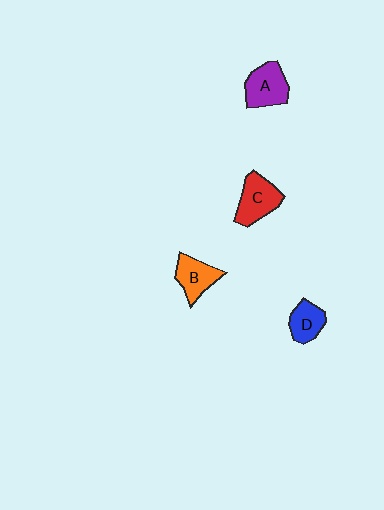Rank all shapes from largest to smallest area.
From largest to smallest: C (red), A (purple), B (orange), D (blue).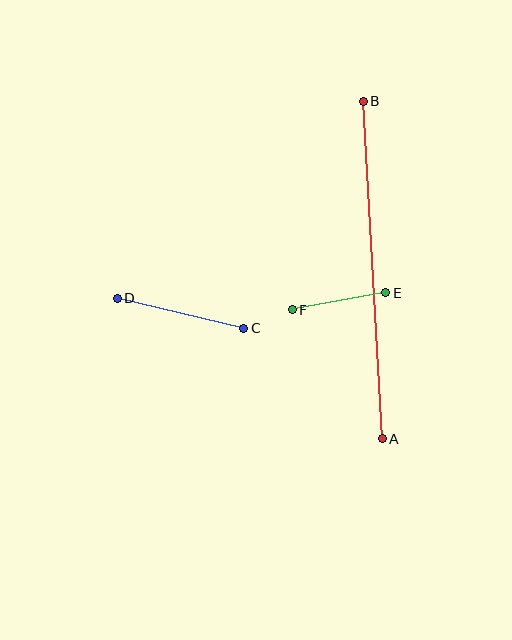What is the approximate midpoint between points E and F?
The midpoint is at approximately (339, 301) pixels.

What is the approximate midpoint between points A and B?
The midpoint is at approximately (373, 270) pixels.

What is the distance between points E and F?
The distance is approximately 95 pixels.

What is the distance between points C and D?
The distance is approximately 130 pixels.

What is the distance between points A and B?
The distance is approximately 338 pixels.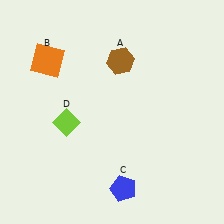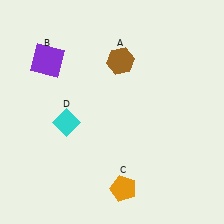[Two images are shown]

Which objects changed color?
B changed from orange to purple. C changed from blue to orange. D changed from lime to cyan.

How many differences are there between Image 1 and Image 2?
There are 3 differences between the two images.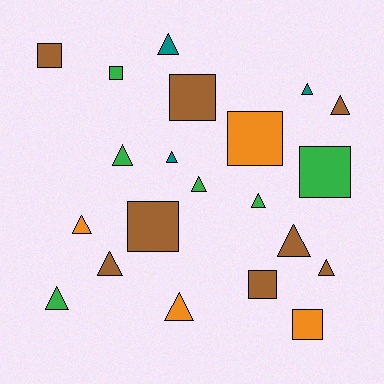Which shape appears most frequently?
Triangle, with 13 objects.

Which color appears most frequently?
Brown, with 8 objects.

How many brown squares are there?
There are 4 brown squares.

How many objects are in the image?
There are 21 objects.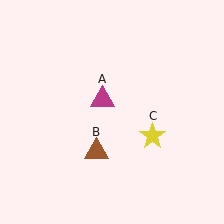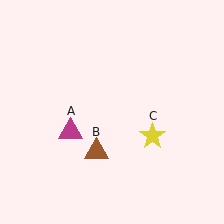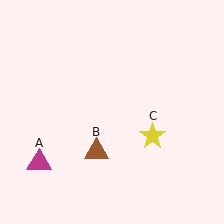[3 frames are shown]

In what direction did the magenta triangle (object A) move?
The magenta triangle (object A) moved down and to the left.